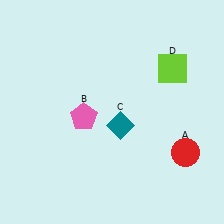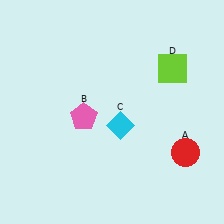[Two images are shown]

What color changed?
The diamond (C) changed from teal in Image 1 to cyan in Image 2.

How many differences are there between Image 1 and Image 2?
There is 1 difference between the two images.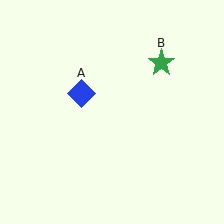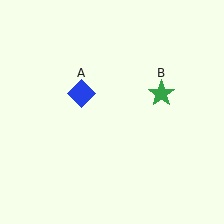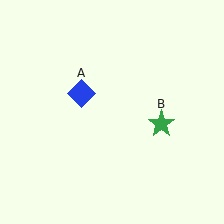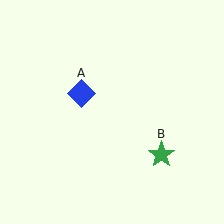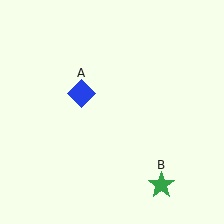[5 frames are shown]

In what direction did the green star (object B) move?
The green star (object B) moved down.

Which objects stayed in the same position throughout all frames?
Blue diamond (object A) remained stationary.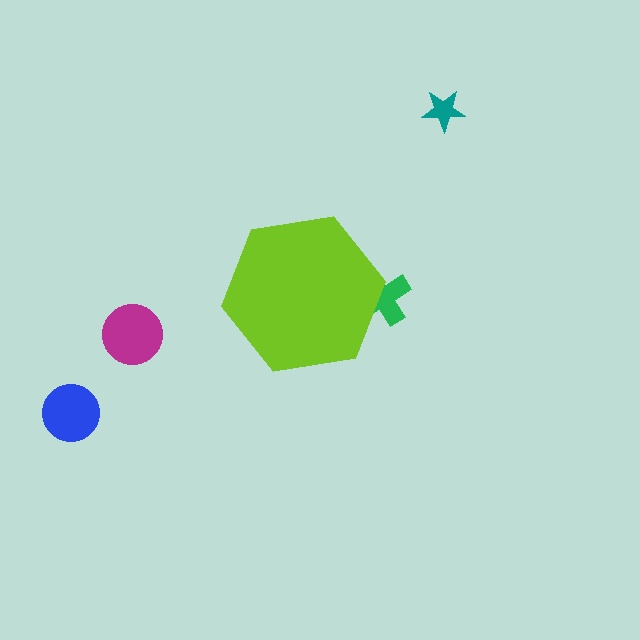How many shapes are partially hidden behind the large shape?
1 shape is partially hidden.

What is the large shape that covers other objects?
A lime hexagon.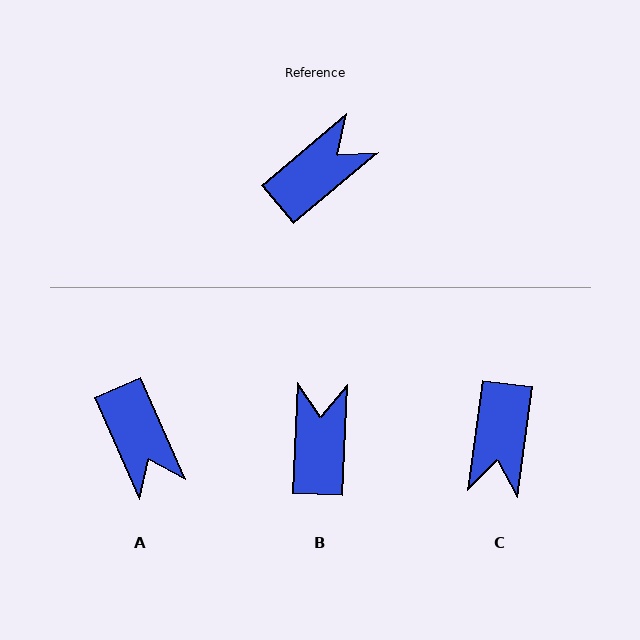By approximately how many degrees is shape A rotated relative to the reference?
Approximately 107 degrees clockwise.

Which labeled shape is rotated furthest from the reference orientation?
C, about 138 degrees away.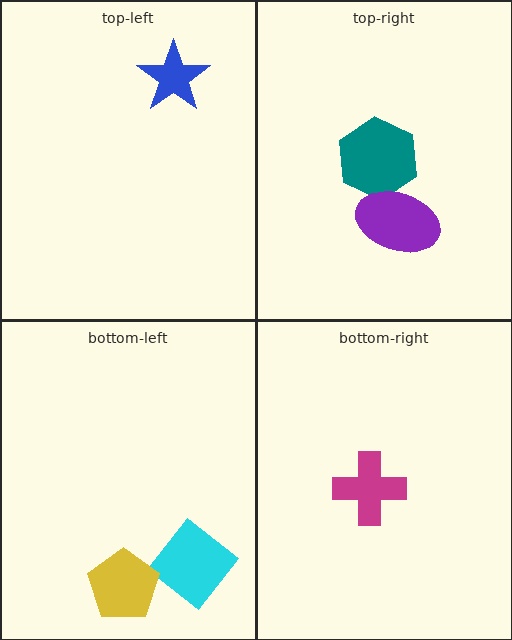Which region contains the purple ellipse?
The top-right region.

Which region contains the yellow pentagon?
The bottom-left region.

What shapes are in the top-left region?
The blue star.